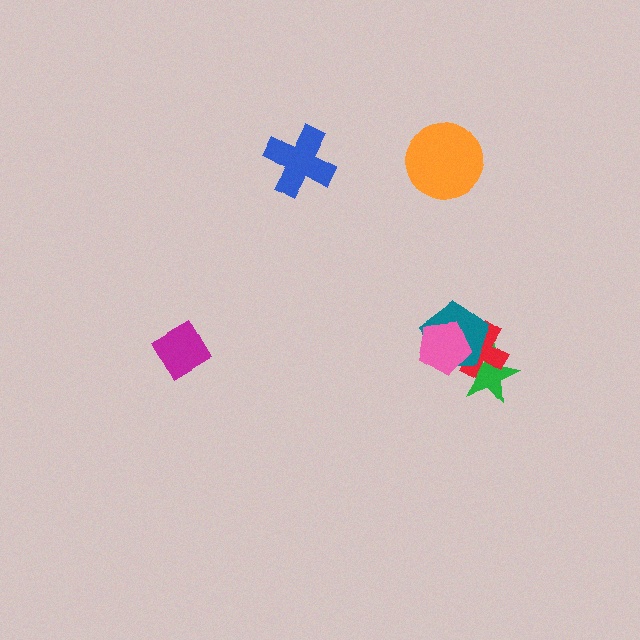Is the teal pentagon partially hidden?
Yes, it is partially covered by another shape.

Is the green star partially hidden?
Yes, it is partially covered by another shape.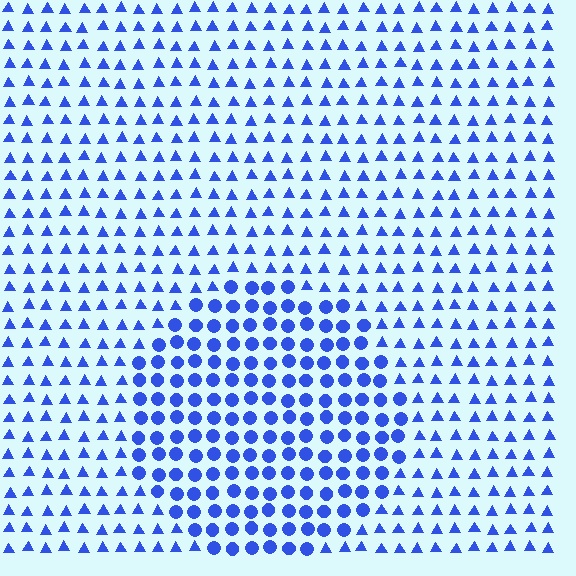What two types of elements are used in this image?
The image uses circles inside the circle region and triangles outside it.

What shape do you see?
I see a circle.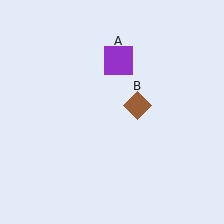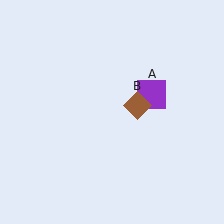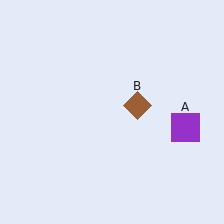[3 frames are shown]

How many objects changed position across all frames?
1 object changed position: purple square (object A).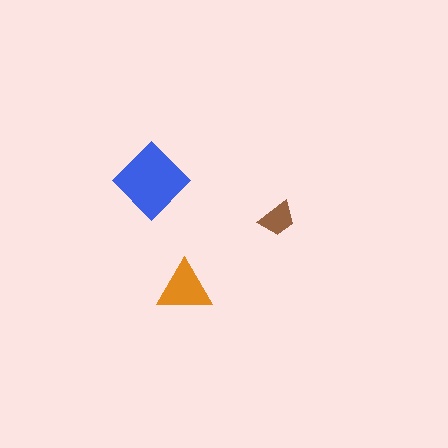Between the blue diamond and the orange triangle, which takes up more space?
The blue diamond.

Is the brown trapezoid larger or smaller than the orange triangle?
Smaller.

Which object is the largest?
The blue diamond.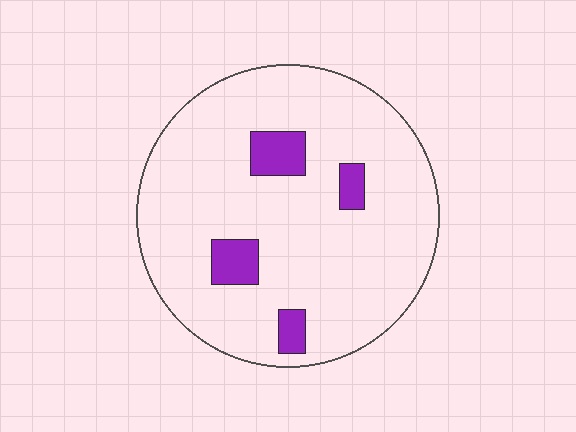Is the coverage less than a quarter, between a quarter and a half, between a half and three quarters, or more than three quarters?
Less than a quarter.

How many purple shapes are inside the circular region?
4.